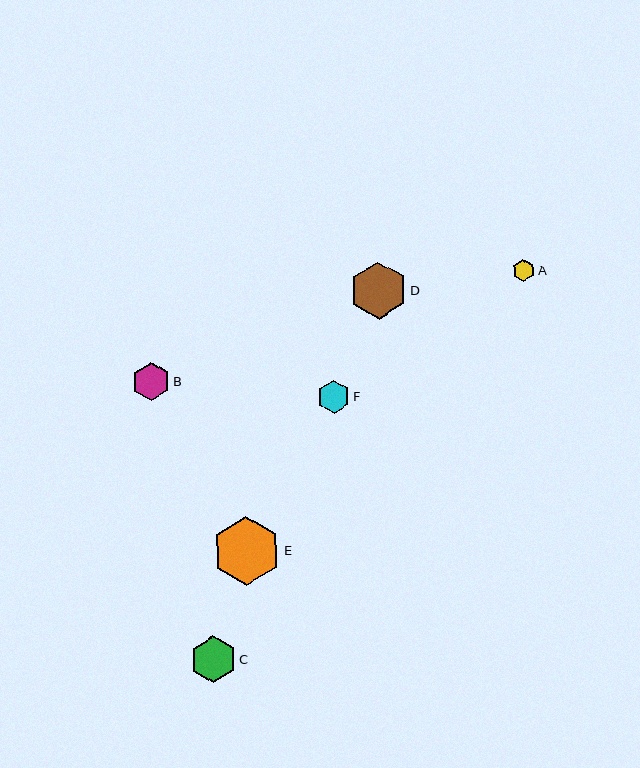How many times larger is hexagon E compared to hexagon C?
Hexagon E is approximately 1.5 times the size of hexagon C.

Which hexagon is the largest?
Hexagon E is the largest with a size of approximately 69 pixels.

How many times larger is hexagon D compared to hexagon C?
Hexagon D is approximately 1.2 times the size of hexagon C.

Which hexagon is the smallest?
Hexagon A is the smallest with a size of approximately 22 pixels.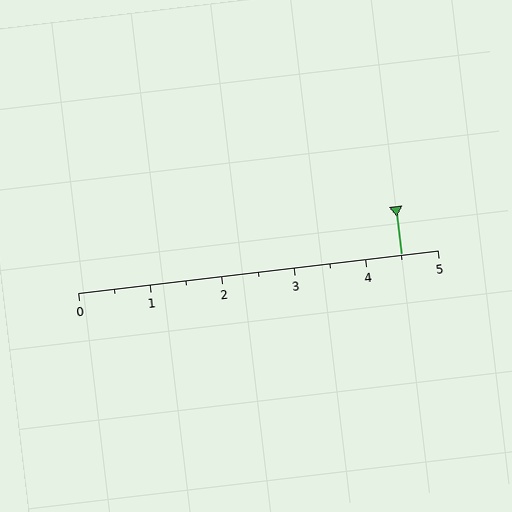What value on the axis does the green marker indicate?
The marker indicates approximately 4.5.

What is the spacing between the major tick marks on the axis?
The major ticks are spaced 1 apart.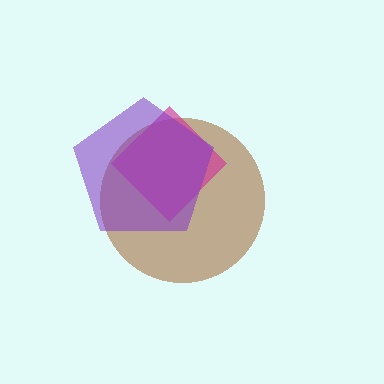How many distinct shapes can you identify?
There are 3 distinct shapes: a brown circle, a magenta diamond, a purple pentagon.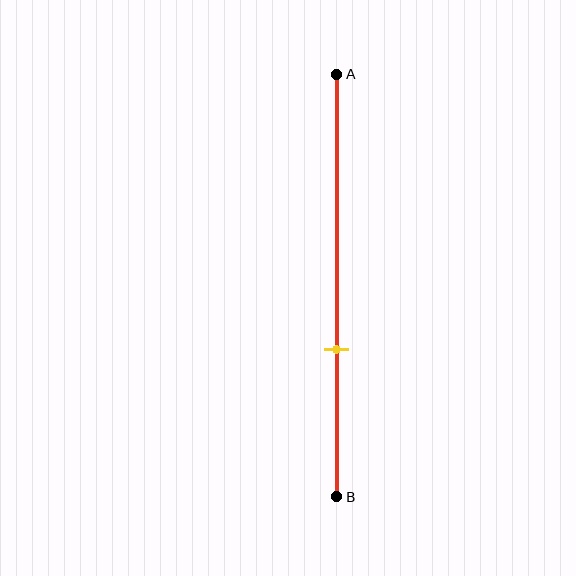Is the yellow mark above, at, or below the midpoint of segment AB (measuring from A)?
The yellow mark is below the midpoint of segment AB.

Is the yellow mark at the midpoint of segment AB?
No, the mark is at about 65% from A, not at the 50% midpoint.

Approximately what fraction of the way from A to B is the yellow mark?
The yellow mark is approximately 65% of the way from A to B.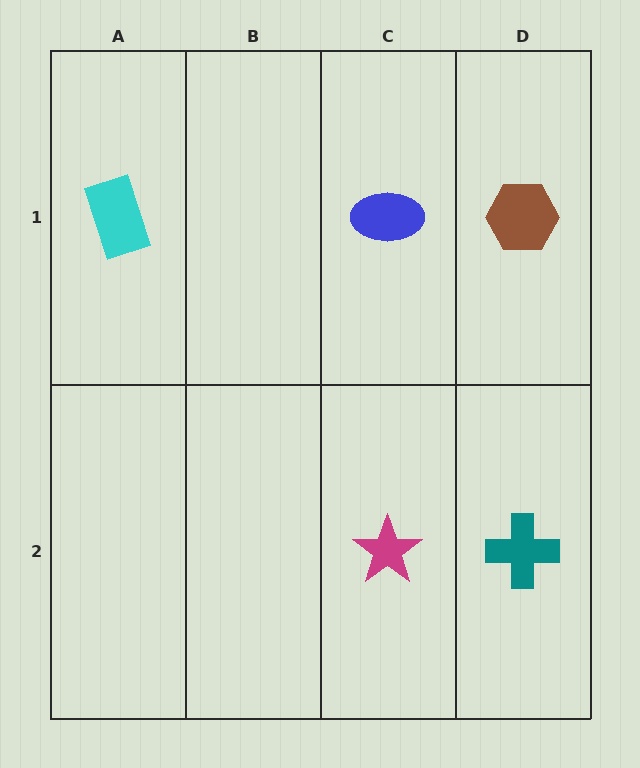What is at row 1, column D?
A brown hexagon.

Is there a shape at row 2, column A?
No, that cell is empty.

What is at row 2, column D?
A teal cross.